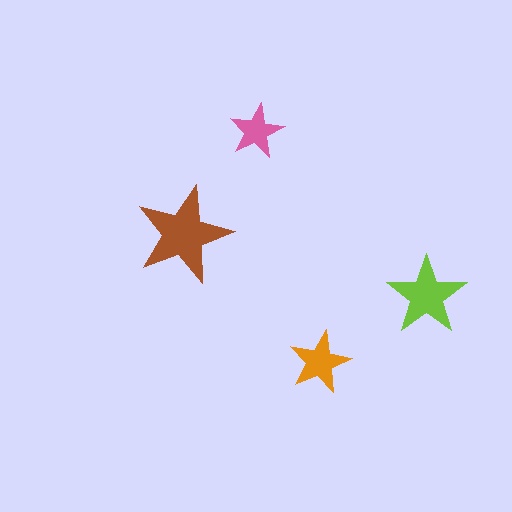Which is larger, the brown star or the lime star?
The brown one.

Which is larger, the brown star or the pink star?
The brown one.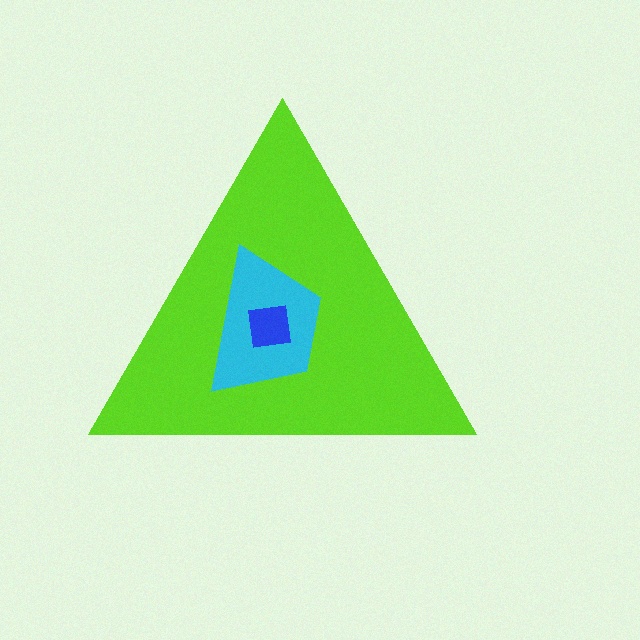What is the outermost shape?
The lime triangle.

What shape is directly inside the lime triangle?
The cyan trapezoid.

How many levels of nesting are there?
3.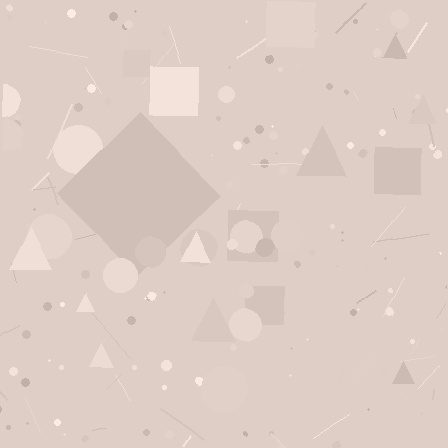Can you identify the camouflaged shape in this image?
The camouflaged shape is a diamond.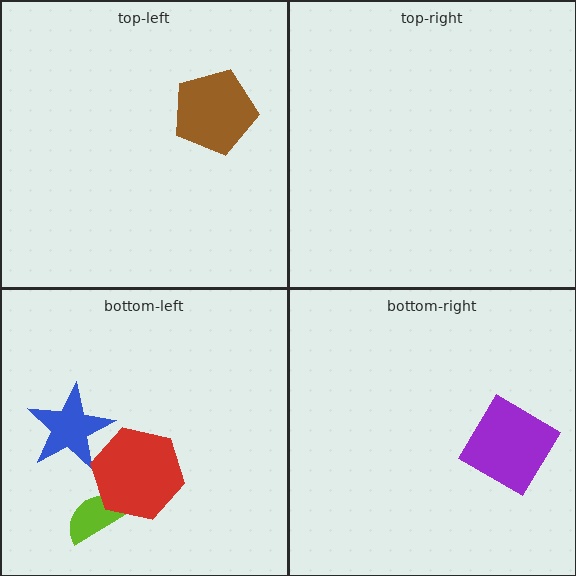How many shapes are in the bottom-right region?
1.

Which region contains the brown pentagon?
The top-left region.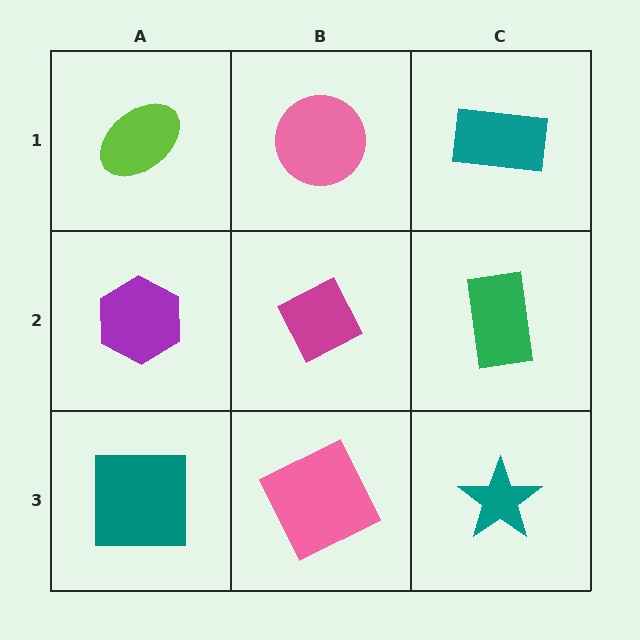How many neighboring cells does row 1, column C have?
2.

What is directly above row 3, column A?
A purple hexagon.